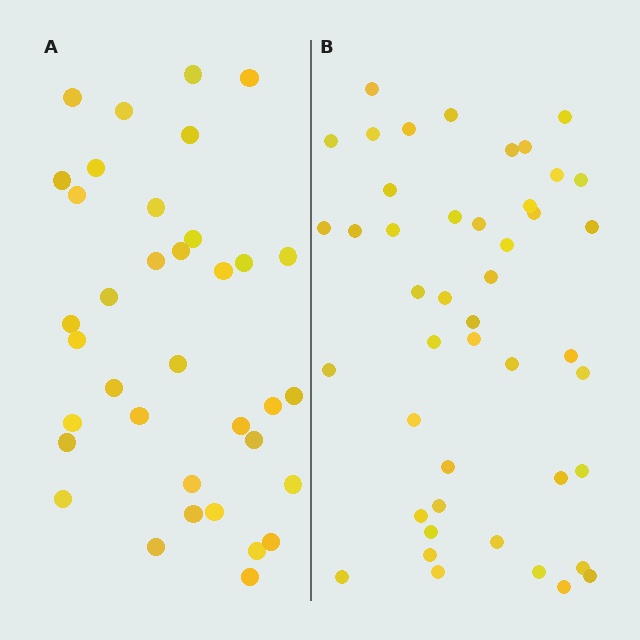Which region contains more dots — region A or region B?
Region B (the right region) has more dots.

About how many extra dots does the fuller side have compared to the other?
Region B has roughly 8 or so more dots than region A.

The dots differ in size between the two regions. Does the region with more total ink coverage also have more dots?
No. Region A has more total ink coverage because its dots are larger, but region B actually contains more individual dots. Total area can be misleading — the number of items is what matters here.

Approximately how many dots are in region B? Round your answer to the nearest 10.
About 40 dots. (The exact count is 45, which rounds to 40.)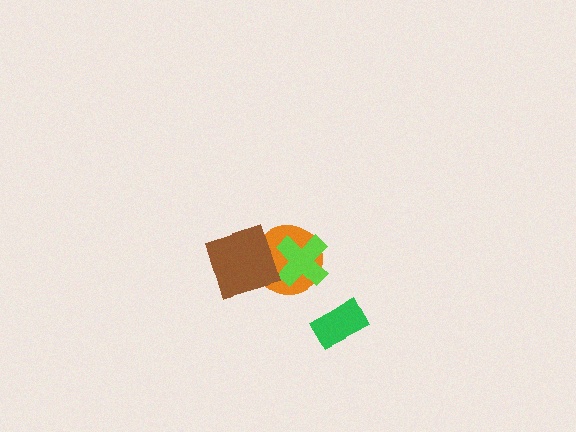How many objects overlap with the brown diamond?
2 objects overlap with the brown diamond.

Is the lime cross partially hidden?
Yes, it is partially covered by another shape.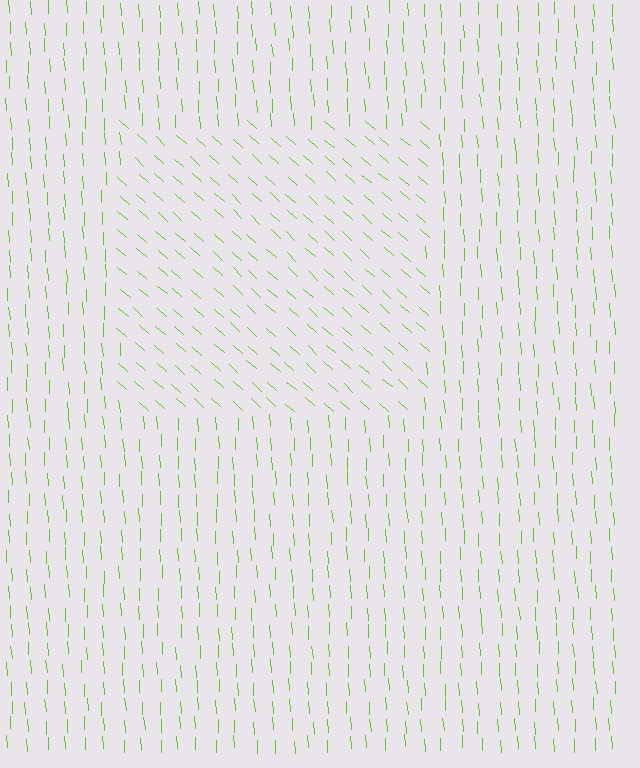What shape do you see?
I see a rectangle.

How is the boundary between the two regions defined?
The boundary is defined purely by a change in line orientation (approximately 45 degrees difference). All lines are the same color and thickness.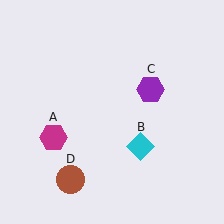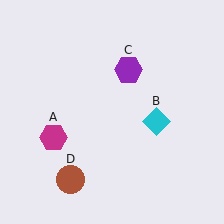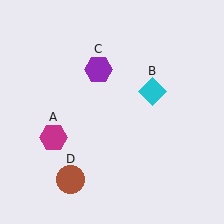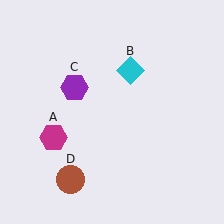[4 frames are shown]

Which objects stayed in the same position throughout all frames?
Magenta hexagon (object A) and brown circle (object D) remained stationary.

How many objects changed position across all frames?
2 objects changed position: cyan diamond (object B), purple hexagon (object C).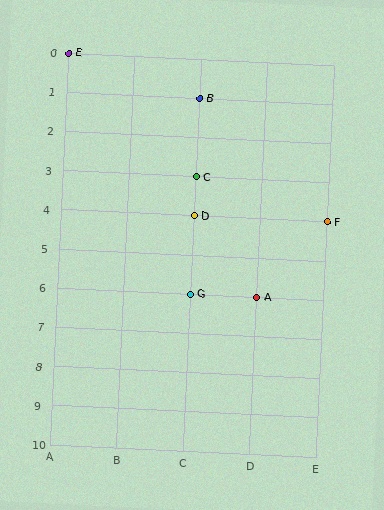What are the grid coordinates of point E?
Point E is at grid coordinates (A, 0).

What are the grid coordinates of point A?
Point A is at grid coordinates (D, 6).